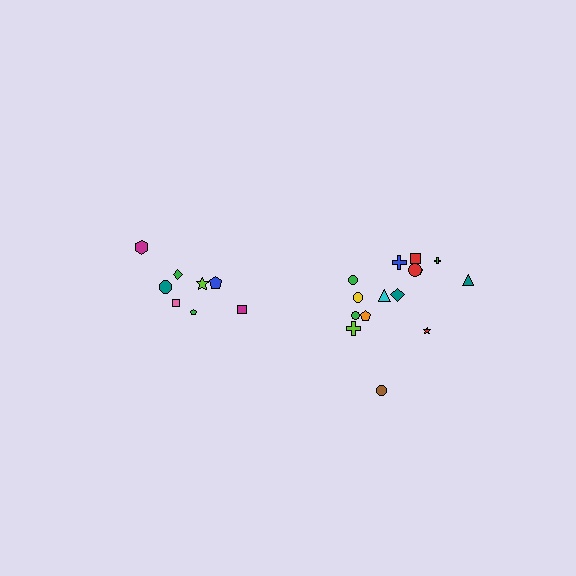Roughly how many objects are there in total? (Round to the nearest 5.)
Roughly 25 objects in total.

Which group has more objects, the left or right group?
The right group.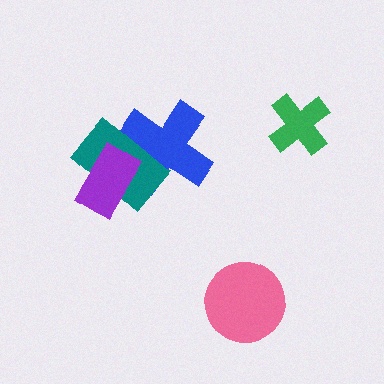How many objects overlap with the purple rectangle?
2 objects overlap with the purple rectangle.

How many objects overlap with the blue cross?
2 objects overlap with the blue cross.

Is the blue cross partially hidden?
Yes, it is partially covered by another shape.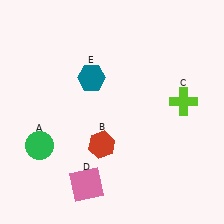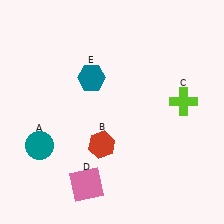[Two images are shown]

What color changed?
The circle (A) changed from green in Image 1 to teal in Image 2.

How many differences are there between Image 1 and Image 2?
There is 1 difference between the two images.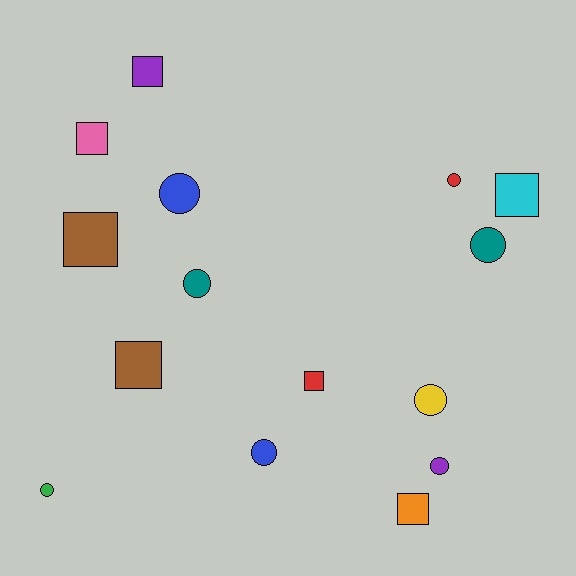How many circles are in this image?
There are 8 circles.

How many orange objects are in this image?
There is 1 orange object.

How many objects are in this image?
There are 15 objects.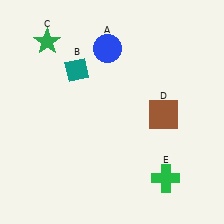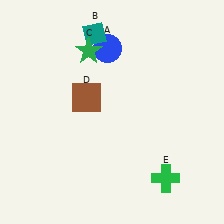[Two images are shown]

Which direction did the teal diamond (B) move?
The teal diamond (B) moved up.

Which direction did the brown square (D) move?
The brown square (D) moved left.